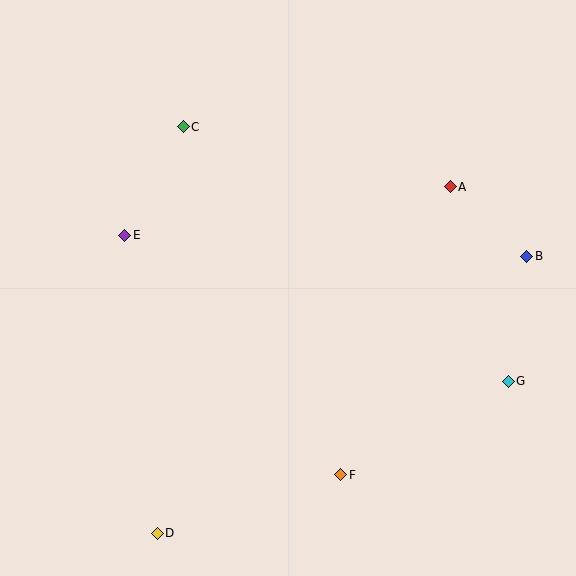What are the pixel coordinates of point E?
Point E is at (125, 235).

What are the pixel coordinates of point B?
Point B is at (527, 256).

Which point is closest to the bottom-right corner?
Point G is closest to the bottom-right corner.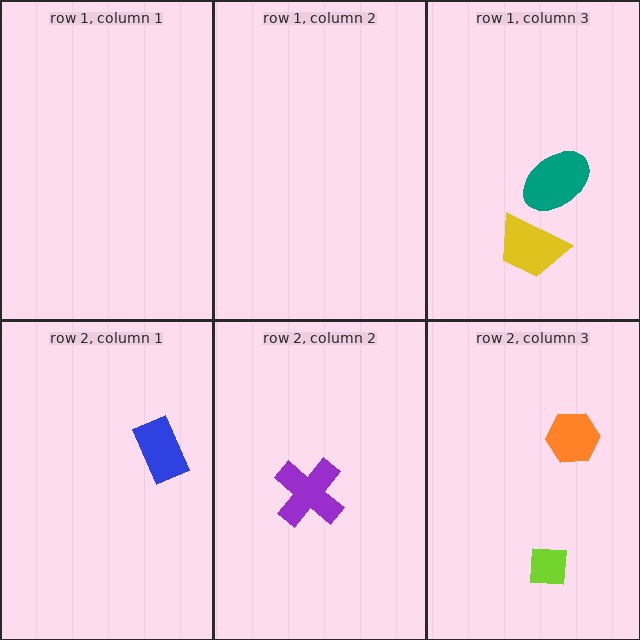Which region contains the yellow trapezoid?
The row 1, column 3 region.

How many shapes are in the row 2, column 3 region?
2.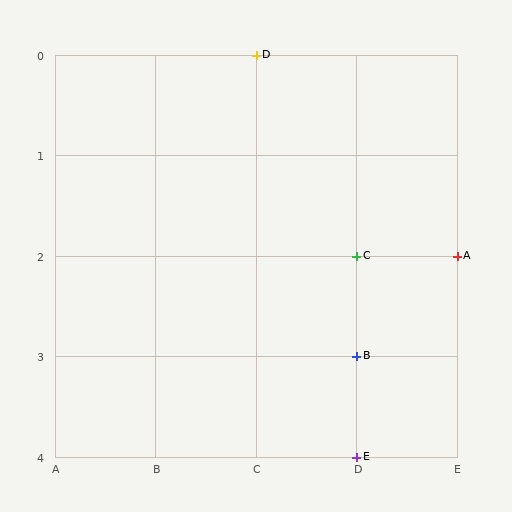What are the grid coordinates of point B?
Point B is at grid coordinates (D, 3).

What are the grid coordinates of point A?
Point A is at grid coordinates (E, 2).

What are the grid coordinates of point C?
Point C is at grid coordinates (D, 2).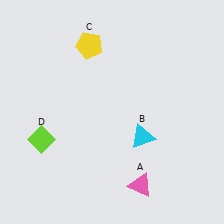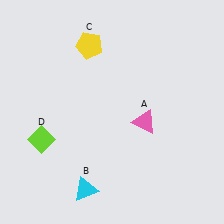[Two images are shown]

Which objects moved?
The objects that moved are: the pink triangle (A), the cyan triangle (B).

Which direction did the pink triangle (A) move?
The pink triangle (A) moved up.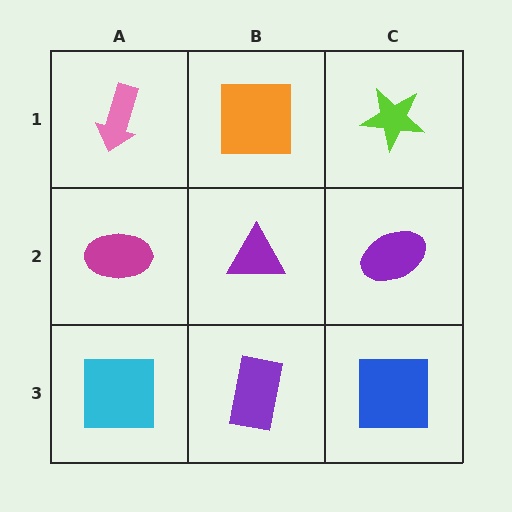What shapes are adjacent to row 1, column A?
A magenta ellipse (row 2, column A), an orange square (row 1, column B).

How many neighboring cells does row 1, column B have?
3.